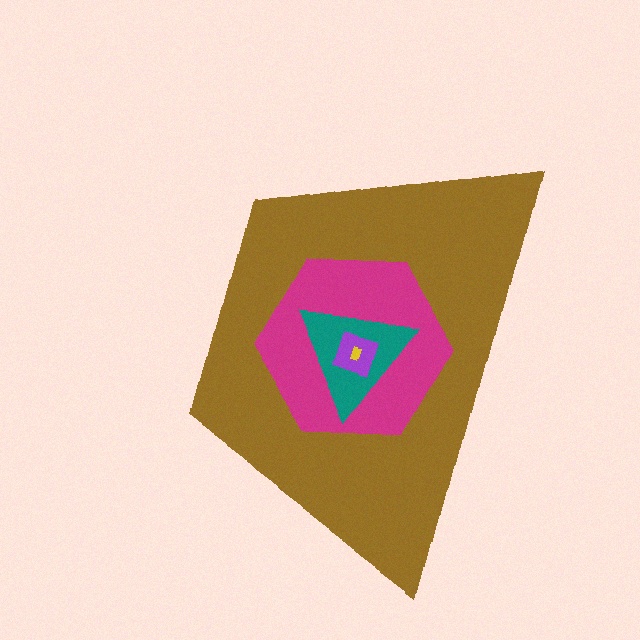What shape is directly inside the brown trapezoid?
The magenta hexagon.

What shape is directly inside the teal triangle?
The purple diamond.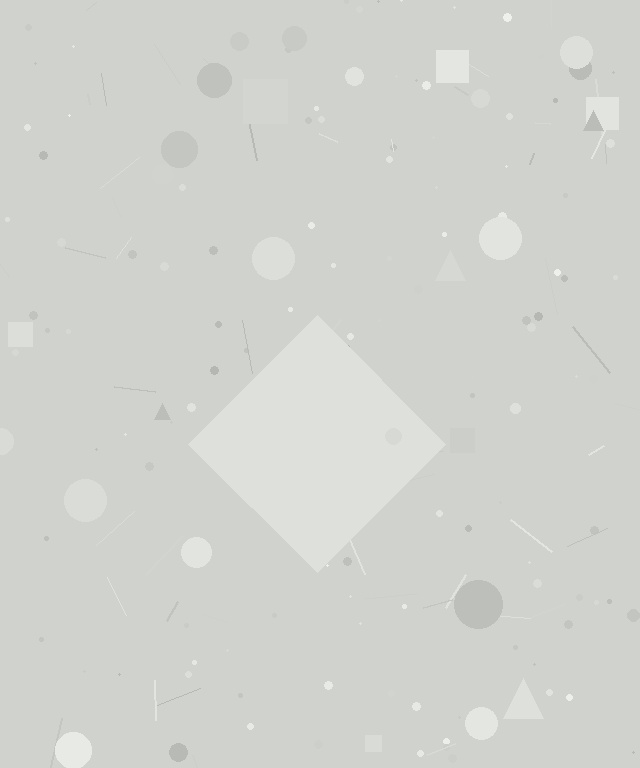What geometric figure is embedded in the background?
A diamond is embedded in the background.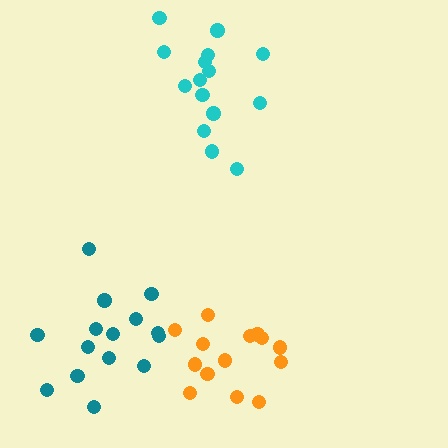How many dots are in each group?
Group 1: 14 dots, Group 2: 15 dots, Group 3: 15 dots (44 total).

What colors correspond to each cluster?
The clusters are colored: orange, cyan, teal.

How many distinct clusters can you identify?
There are 3 distinct clusters.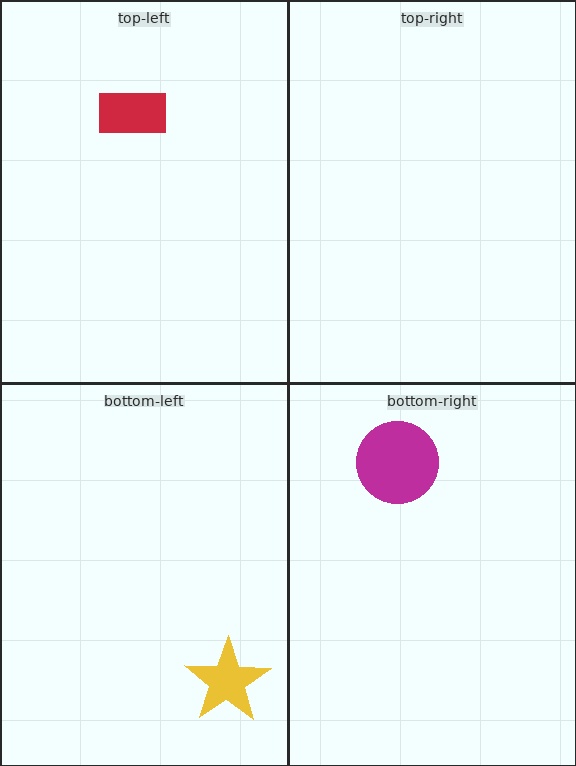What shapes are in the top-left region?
The red rectangle.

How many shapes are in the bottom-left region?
1.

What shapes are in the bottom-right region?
The magenta circle.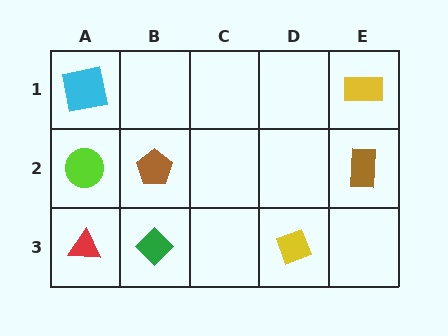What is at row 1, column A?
A cyan square.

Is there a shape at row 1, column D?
No, that cell is empty.